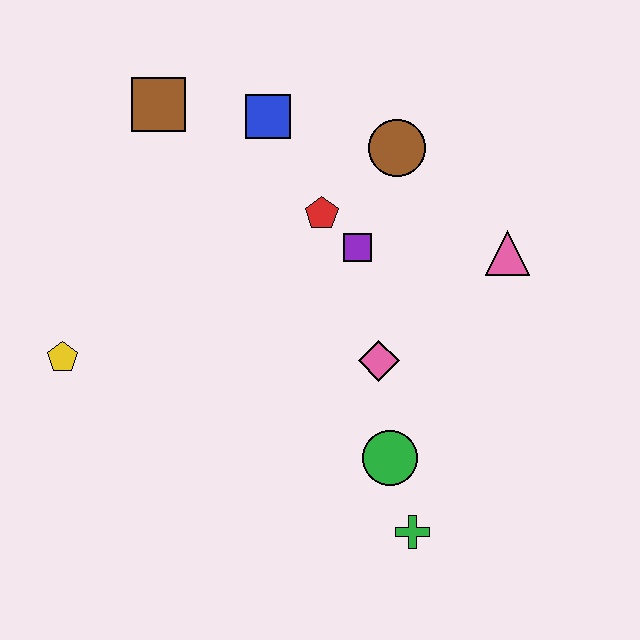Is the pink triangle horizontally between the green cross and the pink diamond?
No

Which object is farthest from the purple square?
The yellow pentagon is farthest from the purple square.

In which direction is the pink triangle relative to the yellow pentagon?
The pink triangle is to the right of the yellow pentagon.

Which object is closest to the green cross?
The green circle is closest to the green cross.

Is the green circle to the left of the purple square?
No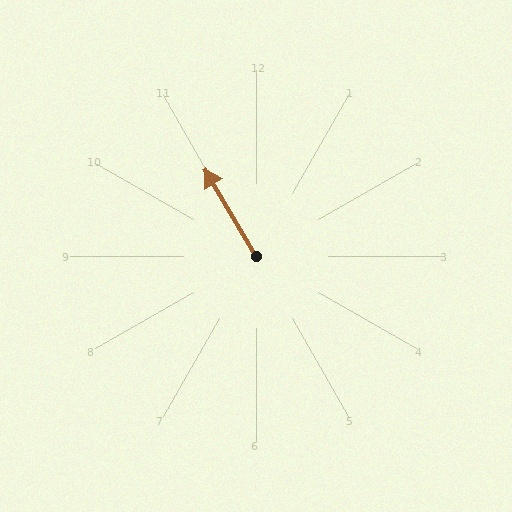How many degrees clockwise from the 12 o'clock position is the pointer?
Approximately 329 degrees.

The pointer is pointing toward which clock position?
Roughly 11 o'clock.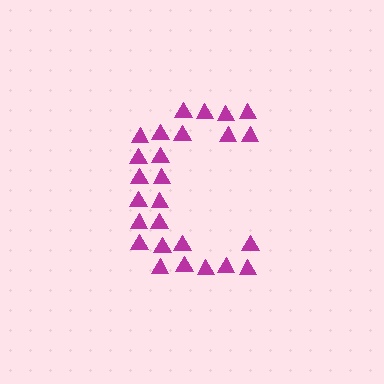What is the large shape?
The large shape is the letter C.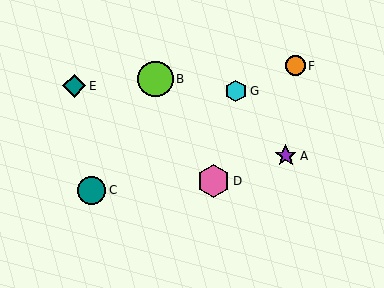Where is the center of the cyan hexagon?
The center of the cyan hexagon is at (236, 91).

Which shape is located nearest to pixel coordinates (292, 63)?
The orange circle (labeled F) at (295, 66) is nearest to that location.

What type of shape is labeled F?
Shape F is an orange circle.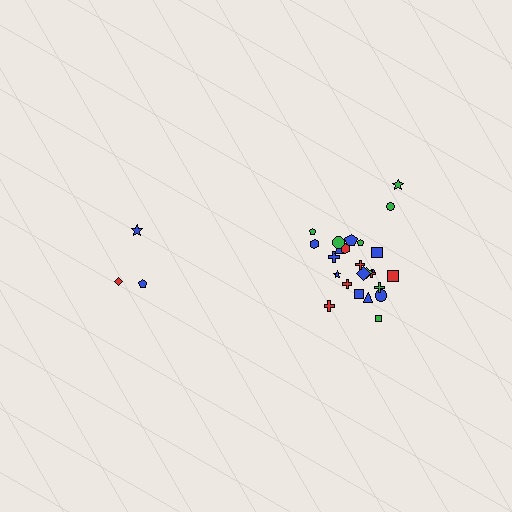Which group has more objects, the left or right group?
The right group.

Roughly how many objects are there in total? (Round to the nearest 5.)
Roughly 30 objects in total.